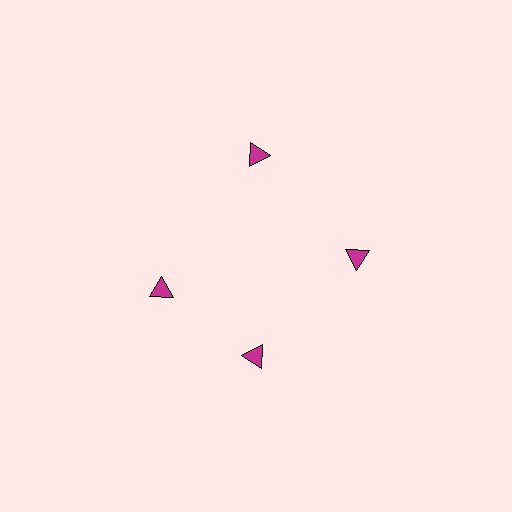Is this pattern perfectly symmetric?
No. The 4 magenta triangles are arranged in a ring, but one element near the 9 o'clock position is rotated out of alignment along the ring, breaking the 4-fold rotational symmetry.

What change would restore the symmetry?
The symmetry would be restored by rotating it back into even spacing with its neighbors so that all 4 triangles sit at equal angles and equal distance from the center.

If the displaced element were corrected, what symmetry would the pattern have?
It would have 4-fold rotational symmetry — the pattern would map onto itself every 90 degrees.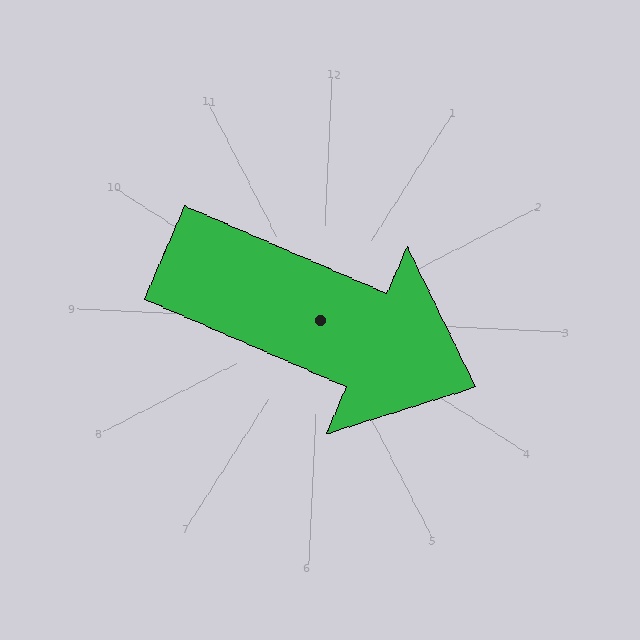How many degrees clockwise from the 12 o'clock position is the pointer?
Approximately 111 degrees.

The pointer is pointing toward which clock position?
Roughly 4 o'clock.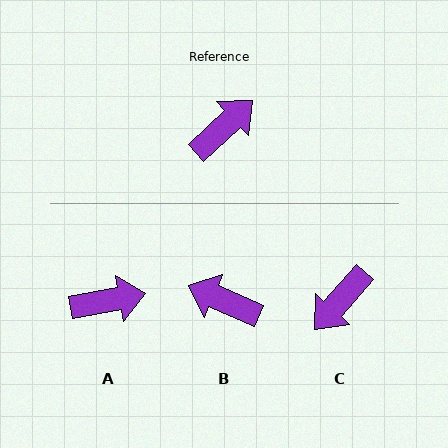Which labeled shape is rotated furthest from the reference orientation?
C, about 174 degrees away.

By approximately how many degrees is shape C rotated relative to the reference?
Approximately 174 degrees clockwise.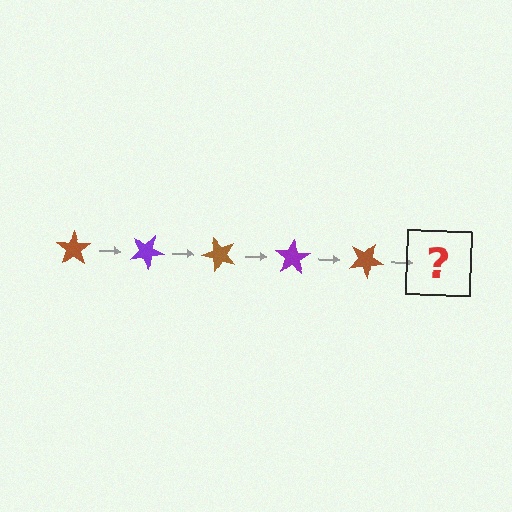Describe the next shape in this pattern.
It should be a purple star, rotated 125 degrees from the start.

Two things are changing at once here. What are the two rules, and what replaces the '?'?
The two rules are that it rotates 25 degrees each step and the color cycles through brown and purple. The '?' should be a purple star, rotated 125 degrees from the start.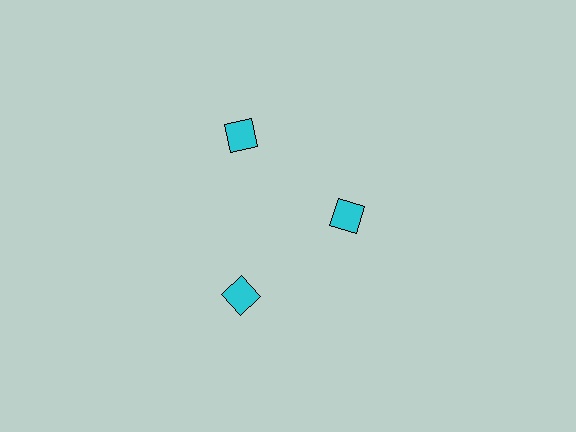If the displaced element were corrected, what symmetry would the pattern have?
It would have 3-fold rotational symmetry — the pattern would map onto itself every 120 degrees.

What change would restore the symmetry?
The symmetry would be restored by moving it outward, back onto the ring so that all 3 squares sit at equal angles and equal distance from the center.